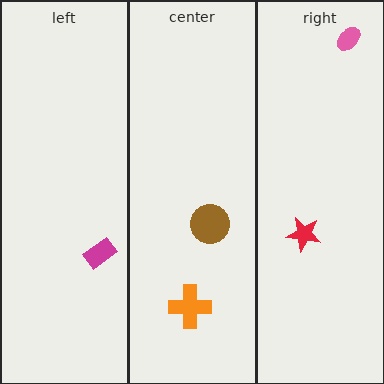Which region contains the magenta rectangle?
The left region.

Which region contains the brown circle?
The center region.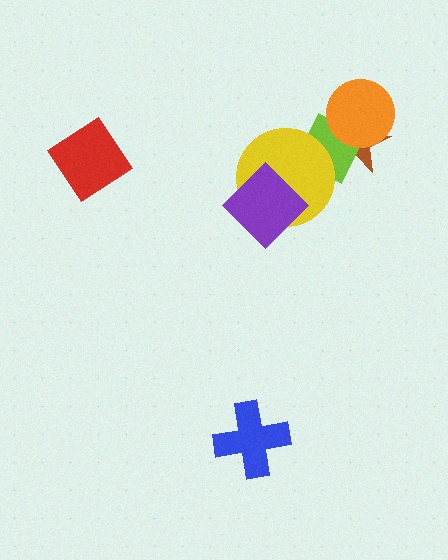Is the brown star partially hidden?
Yes, it is partially covered by another shape.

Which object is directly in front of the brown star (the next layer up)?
The lime square is directly in front of the brown star.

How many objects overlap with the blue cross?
0 objects overlap with the blue cross.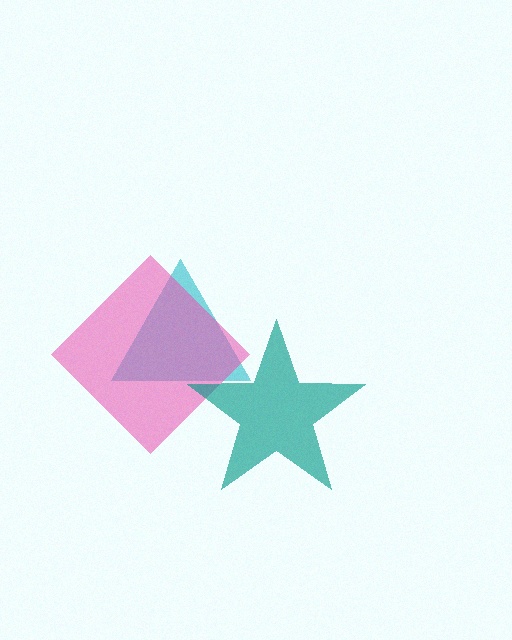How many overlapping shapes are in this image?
There are 3 overlapping shapes in the image.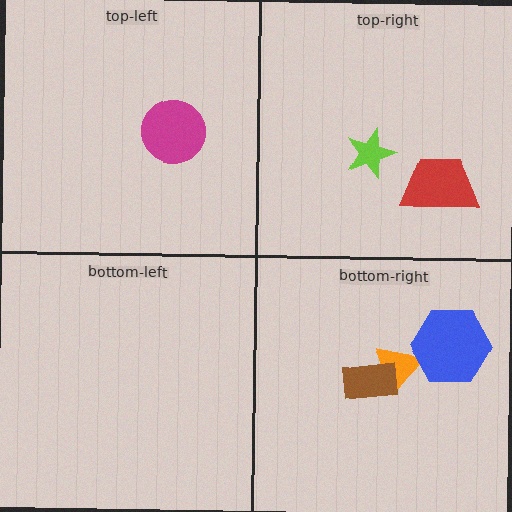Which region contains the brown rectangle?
The bottom-right region.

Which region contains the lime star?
The top-right region.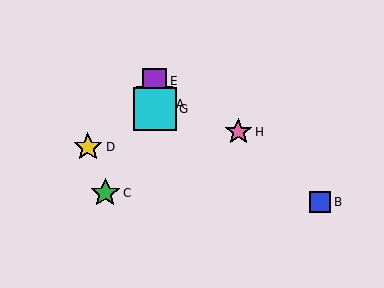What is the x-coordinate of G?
Object G is at x≈155.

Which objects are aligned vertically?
Objects A, E, F, G are aligned vertically.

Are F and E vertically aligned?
Yes, both are at x≈155.